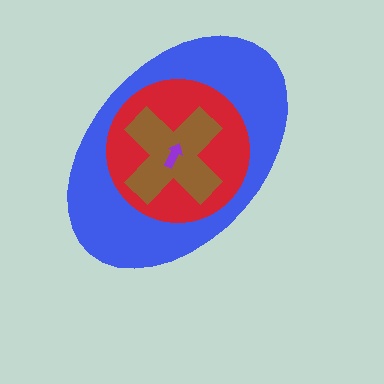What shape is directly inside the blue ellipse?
The red circle.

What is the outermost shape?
The blue ellipse.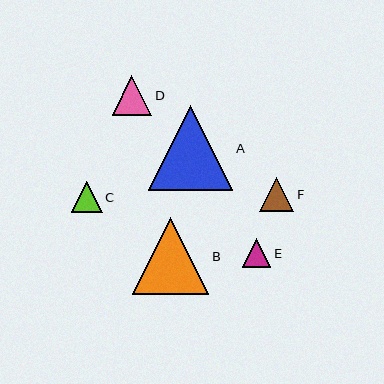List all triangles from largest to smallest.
From largest to smallest: A, B, D, F, C, E.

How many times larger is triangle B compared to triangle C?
Triangle B is approximately 2.5 times the size of triangle C.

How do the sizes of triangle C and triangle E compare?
Triangle C and triangle E are approximately the same size.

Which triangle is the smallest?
Triangle E is the smallest with a size of approximately 29 pixels.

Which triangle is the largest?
Triangle A is the largest with a size of approximately 84 pixels.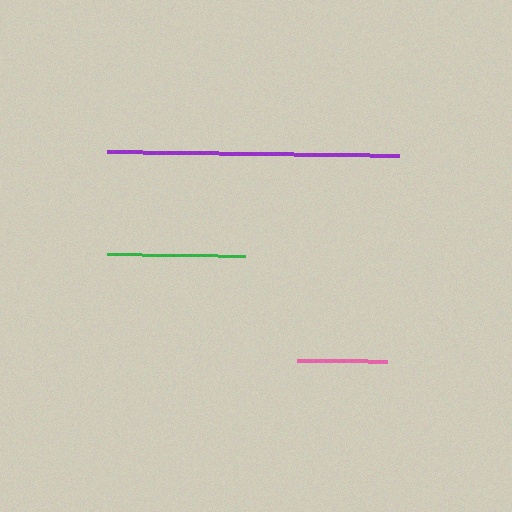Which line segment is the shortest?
The pink line is the shortest at approximately 90 pixels.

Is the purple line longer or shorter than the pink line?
The purple line is longer than the pink line.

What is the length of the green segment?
The green segment is approximately 139 pixels long.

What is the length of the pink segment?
The pink segment is approximately 90 pixels long.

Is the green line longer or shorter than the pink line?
The green line is longer than the pink line.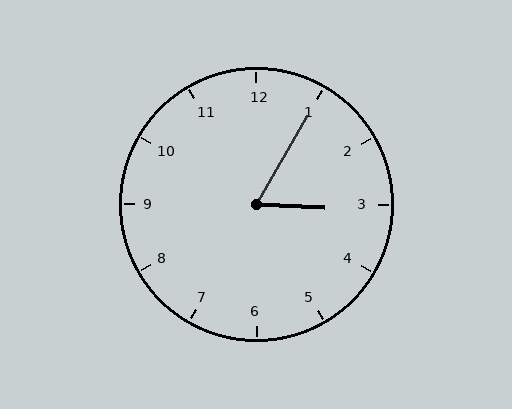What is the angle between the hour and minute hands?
Approximately 62 degrees.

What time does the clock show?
3:05.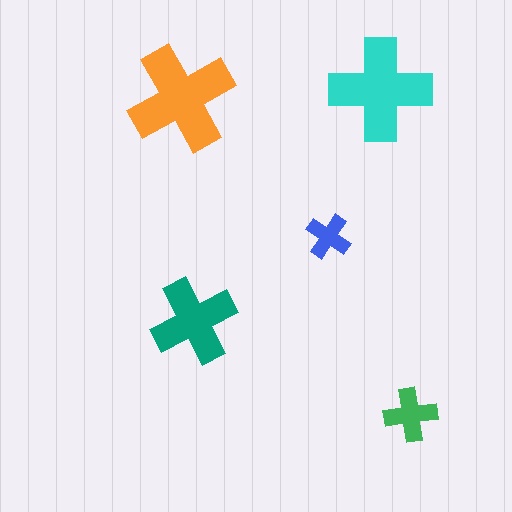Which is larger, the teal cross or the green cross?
The teal one.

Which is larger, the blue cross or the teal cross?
The teal one.